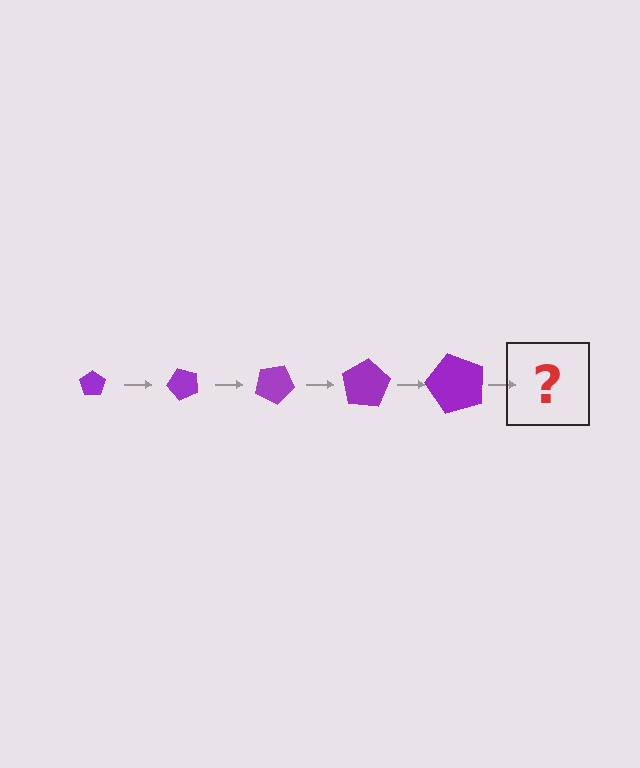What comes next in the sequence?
The next element should be a pentagon, larger than the previous one and rotated 250 degrees from the start.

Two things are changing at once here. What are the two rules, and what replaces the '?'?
The two rules are that the pentagon grows larger each step and it rotates 50 degrees each step. The '?' should be a pentagon, larger than the previous one and rotated 250 degrees from the start.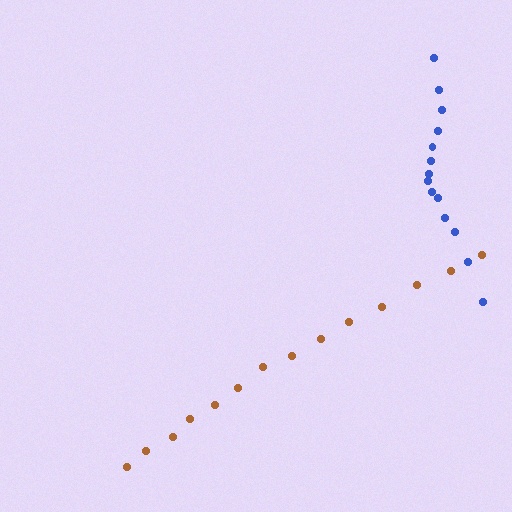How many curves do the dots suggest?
There are 2 distinct paths.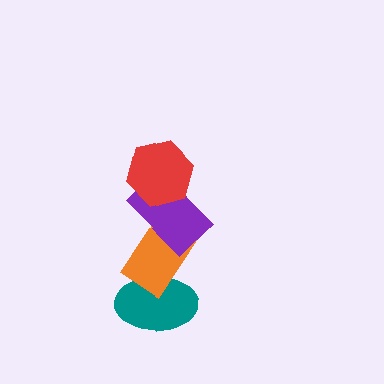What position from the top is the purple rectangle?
The purple rectangle is 2nd from the top.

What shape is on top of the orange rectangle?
The purple rectangle is on top of the orange rectangle.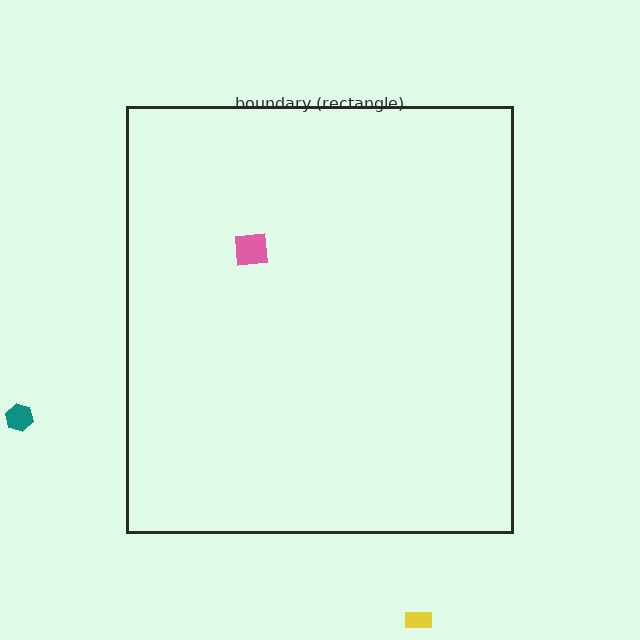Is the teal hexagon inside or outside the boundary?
Outside.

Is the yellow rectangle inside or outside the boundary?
Outside.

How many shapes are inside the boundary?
1 inside, 2 outside.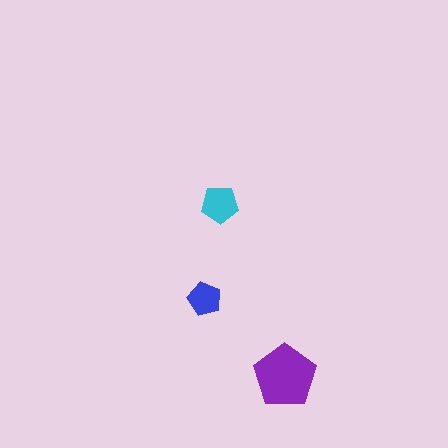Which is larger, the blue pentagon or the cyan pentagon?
The cyan one.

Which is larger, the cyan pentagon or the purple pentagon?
The purple one.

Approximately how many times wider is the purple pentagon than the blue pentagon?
About 2 times wider.